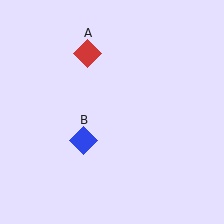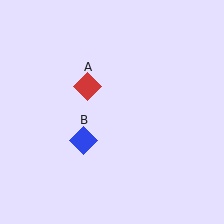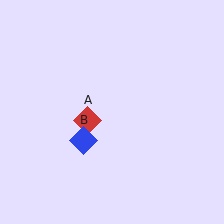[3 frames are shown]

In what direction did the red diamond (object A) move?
The red diamond (object A) moved down.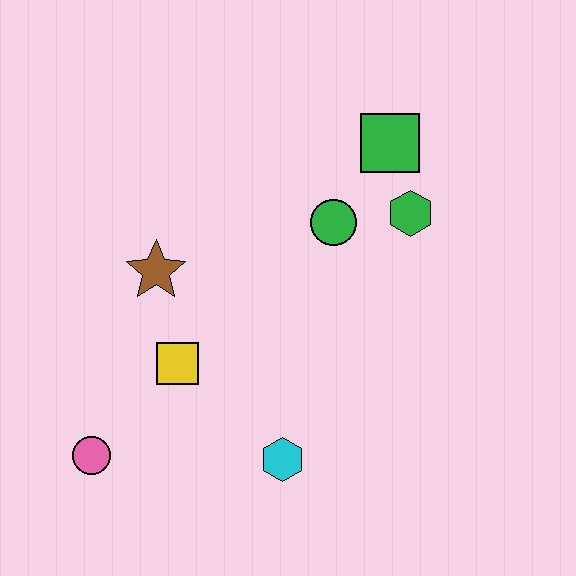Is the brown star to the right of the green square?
No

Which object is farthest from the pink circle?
The green square is farthest from the pink circle.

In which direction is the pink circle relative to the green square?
The pink circle is below the green square.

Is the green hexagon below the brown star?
No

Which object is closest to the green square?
The green hexagon is closest to the green square.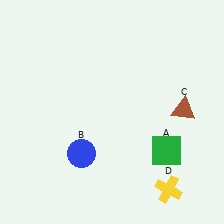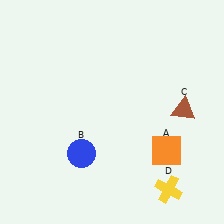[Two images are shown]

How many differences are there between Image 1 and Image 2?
There is 1 difference between the two images.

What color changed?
The square (A) changed from green in Image 1 to orange in Image 2.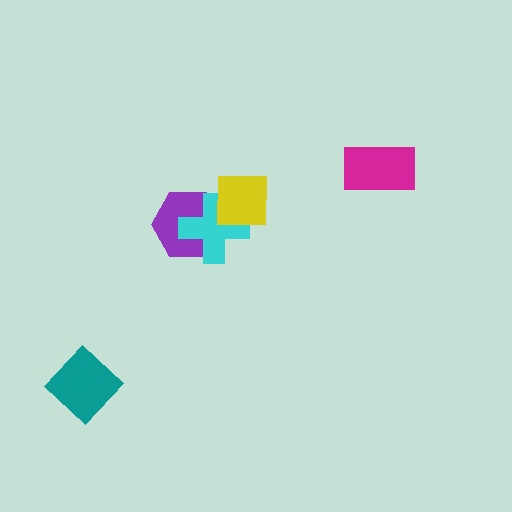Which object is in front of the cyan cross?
The yellow square is in front of the cyan cross.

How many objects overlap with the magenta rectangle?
0 objects overlap with the magenta rectangle.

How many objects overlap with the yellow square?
2 objects overlap with the yellow square.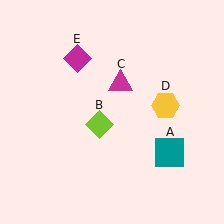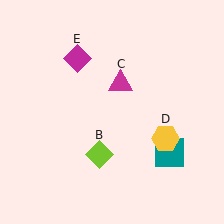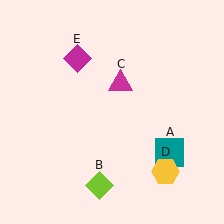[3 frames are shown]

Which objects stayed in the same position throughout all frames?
Teal square (object A) and magenta triangle (object C) and magenta diamond (object E) remained stationary.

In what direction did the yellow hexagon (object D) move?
The yellow hexagon (object D) moved down.